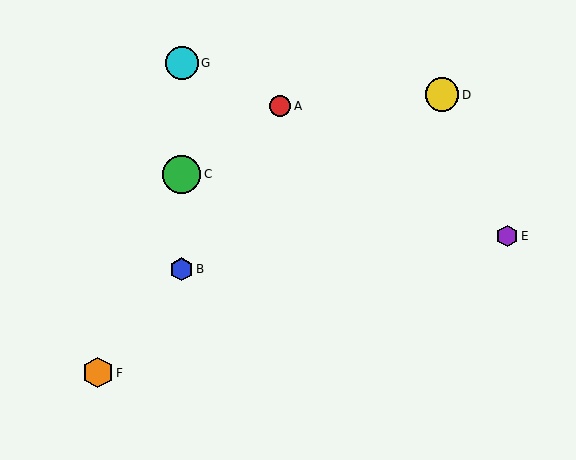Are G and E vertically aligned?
No, G is at x≈182 and E is at x≈507.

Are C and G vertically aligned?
Yes, both are at x≈182.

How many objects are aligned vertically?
3 objects (B, C, G) are aligned vertically.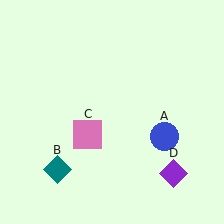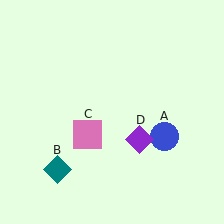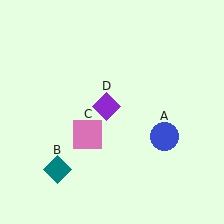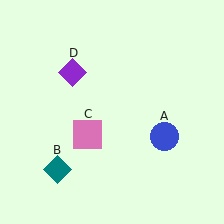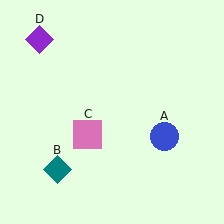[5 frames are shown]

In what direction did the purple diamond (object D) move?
The purple diamond (object D) moved up and to the left.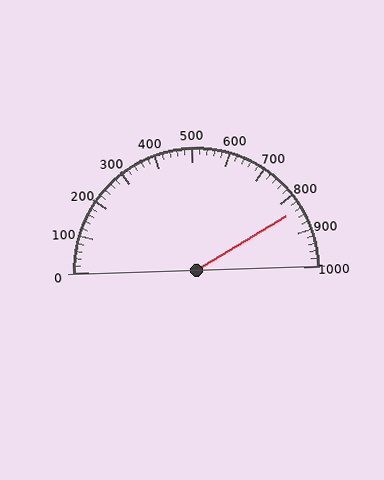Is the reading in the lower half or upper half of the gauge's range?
The reading is in the upper half of the range (0 to 1000).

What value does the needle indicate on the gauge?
The needle indicates approximately 840.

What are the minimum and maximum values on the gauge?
The gauge ranges from 0 to 1000.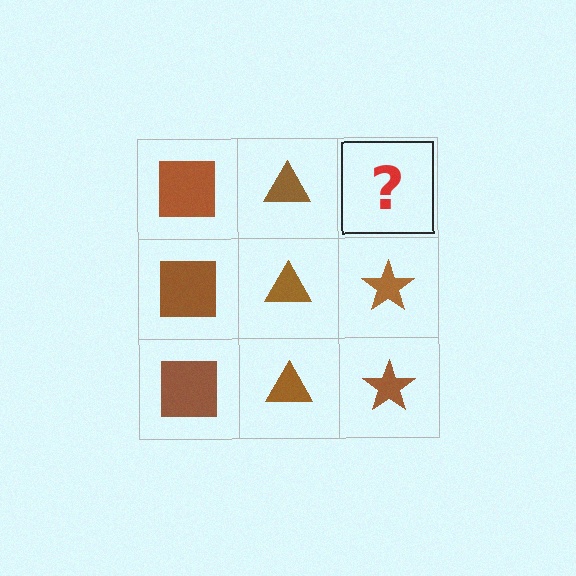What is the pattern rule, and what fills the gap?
The rule is that each column has a consistent shape. The gap should be filled with a brown star.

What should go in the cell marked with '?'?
The missing cell should contain a brown star.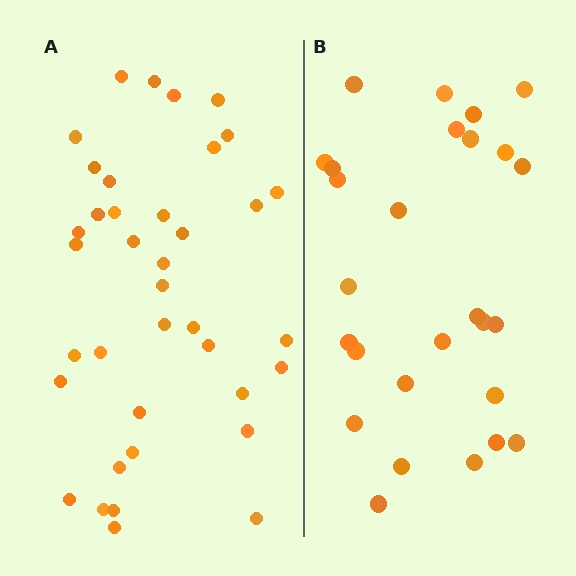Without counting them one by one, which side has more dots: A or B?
Region A (the left region) has more dots.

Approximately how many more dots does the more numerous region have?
Region A has roughly 12 or so more dots than region B.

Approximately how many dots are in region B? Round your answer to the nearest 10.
About 30 dots. (The exact count is 27, which rounds to 30.)